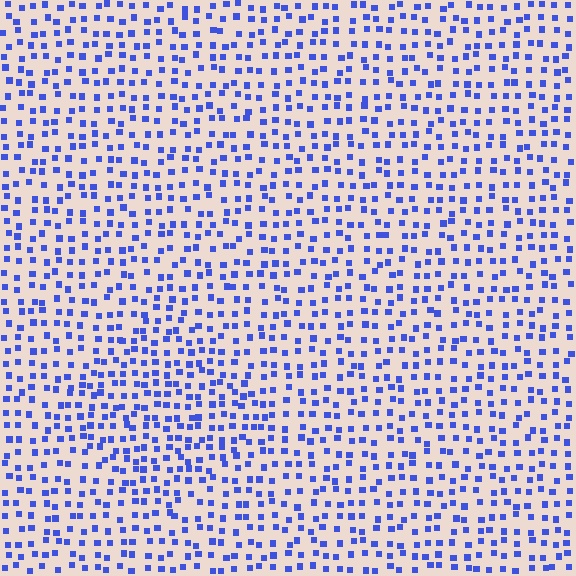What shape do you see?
I see a diamond.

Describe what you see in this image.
The image contains small blue elements arranged at two different densities. A diamond-shaped region is visible where the elements are more densely packed than the surrounding area.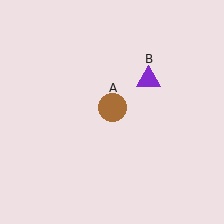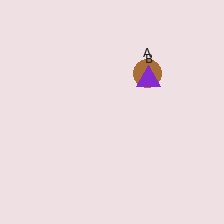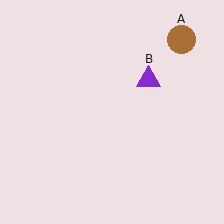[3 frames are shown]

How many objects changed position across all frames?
1 object changed position: brown circle (object A).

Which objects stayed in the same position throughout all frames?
Purple triangle (object B) remained stationary.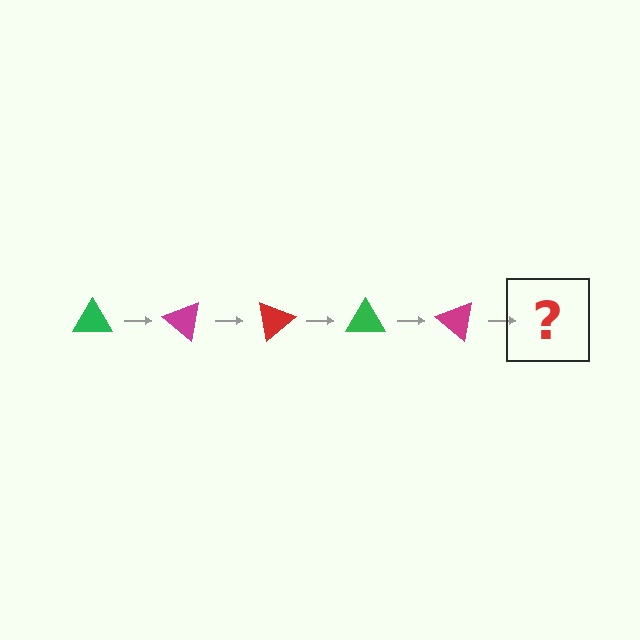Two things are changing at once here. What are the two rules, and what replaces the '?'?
The two rules are that it rotates 40 degrees each step and the color cycles through green, magenta, and red. The '?' should be a red triangle, rotated 200 degrees from the start.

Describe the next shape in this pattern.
It should be a red triangle, rotated 200 degrees from the start.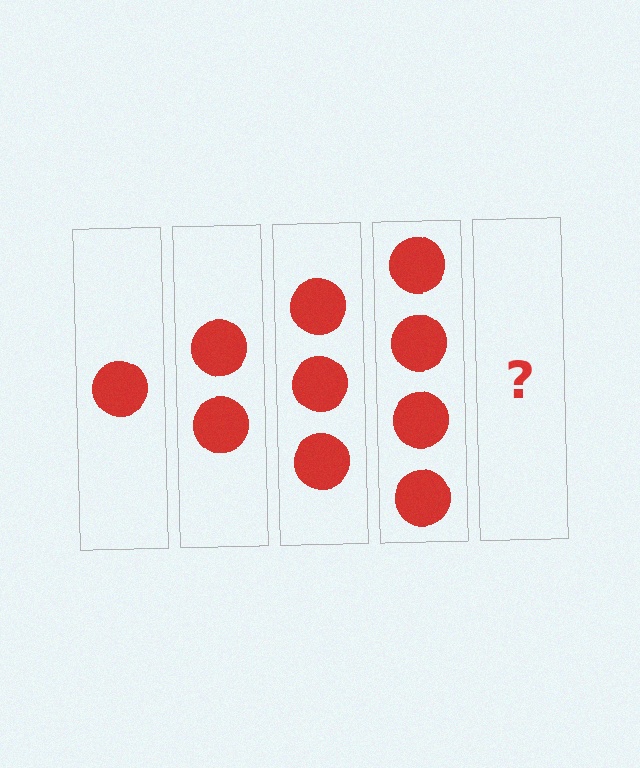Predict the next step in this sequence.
The next step is 5 circles.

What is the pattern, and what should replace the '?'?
The pattern is that each step adds one more circle. The '?' should be 5 circles.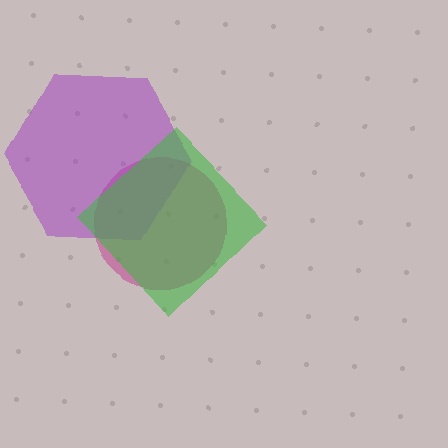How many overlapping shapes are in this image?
There are 3 overlapping shapes in the image.